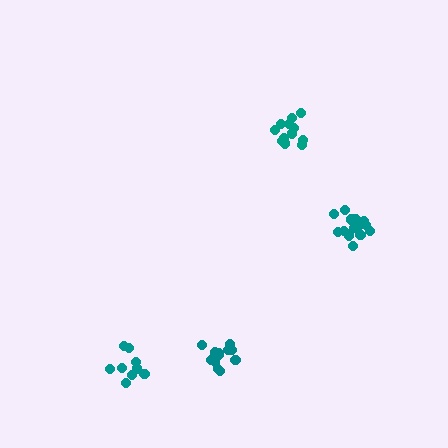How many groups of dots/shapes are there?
There are 4 groups.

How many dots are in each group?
Group 1: 12 dots, Group 2: 15 dots, Group 3: 9 dots, Group 4: 12 dots (48 total).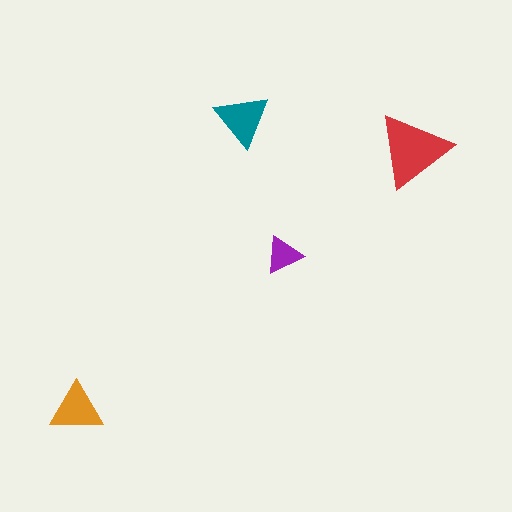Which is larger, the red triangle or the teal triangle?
The red one.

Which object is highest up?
The teal triangle is topmost.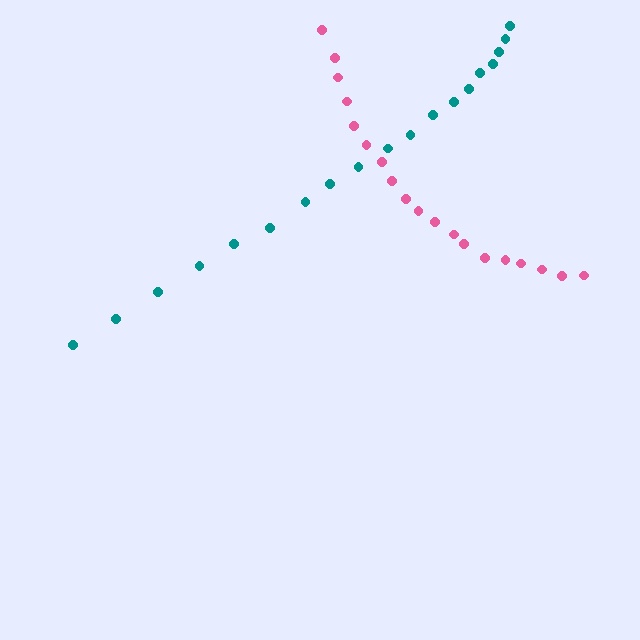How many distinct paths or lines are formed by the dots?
There are 2 distinct paths.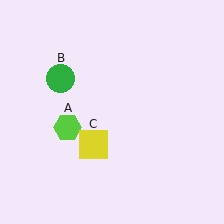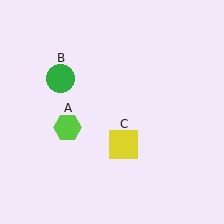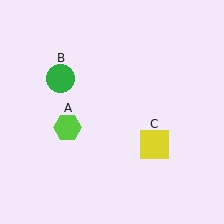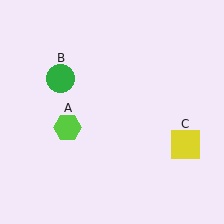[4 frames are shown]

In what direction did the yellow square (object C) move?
The yellow square (object C) moved right.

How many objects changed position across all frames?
1 object changed position: yellow square (object C).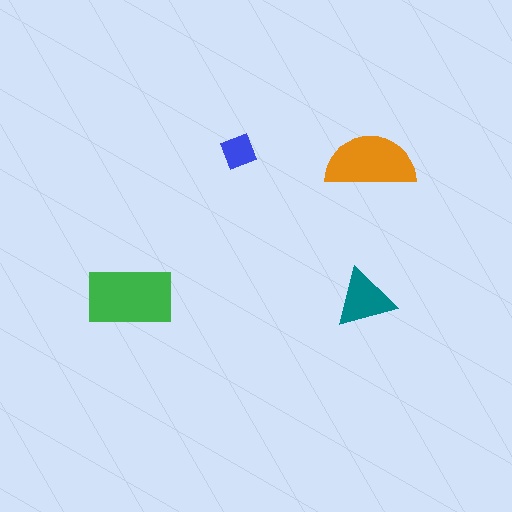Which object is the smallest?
The blue diamond.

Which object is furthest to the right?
The orange semicircle is rightmost.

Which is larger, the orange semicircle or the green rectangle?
The green rectangle.